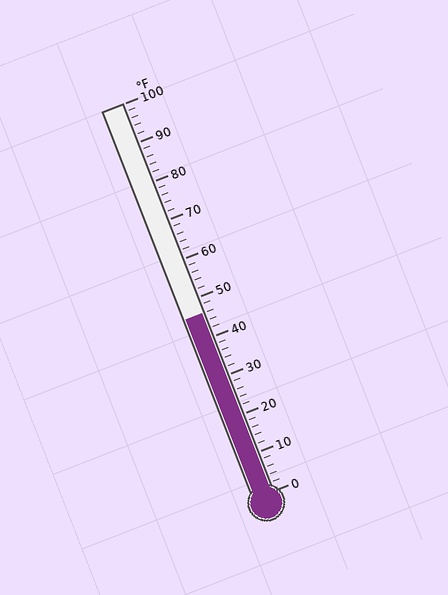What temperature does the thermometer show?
The thermometer shows approximately 46°F.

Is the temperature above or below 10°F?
The temperature is above 10°F.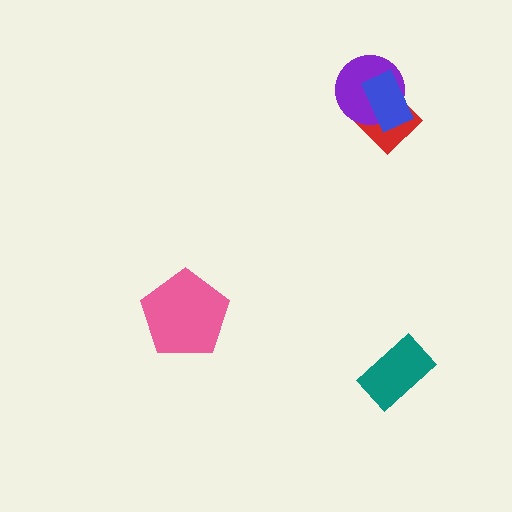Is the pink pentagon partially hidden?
No, no other shape covers it.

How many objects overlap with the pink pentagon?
0 objects overlap with the pink pentagon.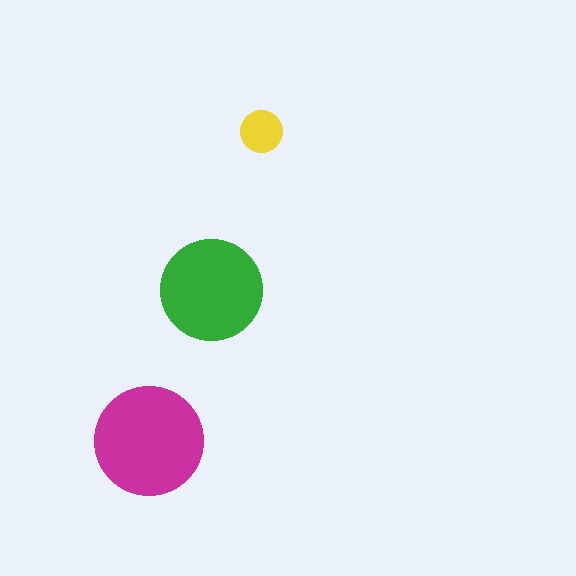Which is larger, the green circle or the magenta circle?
The magenta one.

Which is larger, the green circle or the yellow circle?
The green one.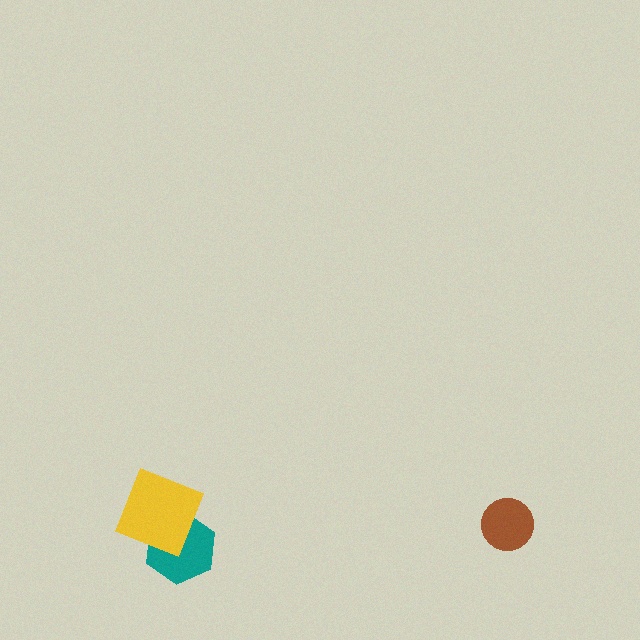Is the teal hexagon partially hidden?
Yes, it is partially covered by another shape.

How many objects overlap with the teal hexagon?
1 object overlaps with the teal hexagon.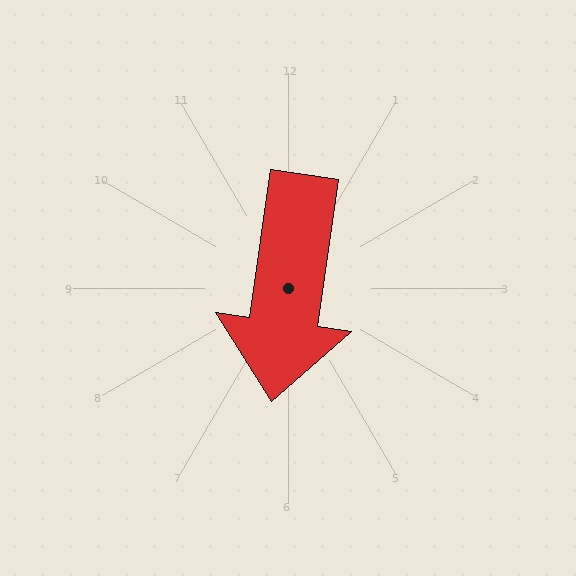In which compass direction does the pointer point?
South.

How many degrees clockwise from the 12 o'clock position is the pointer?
Approximately 188 degrees.